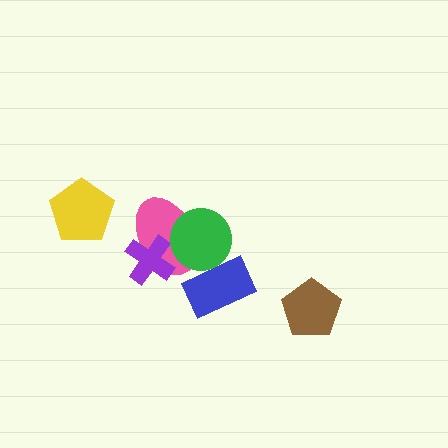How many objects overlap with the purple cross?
1 object overlaps with the purple cross.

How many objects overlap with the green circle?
2 objects overlap with the green circle.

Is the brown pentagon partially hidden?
No, no other shape covers it.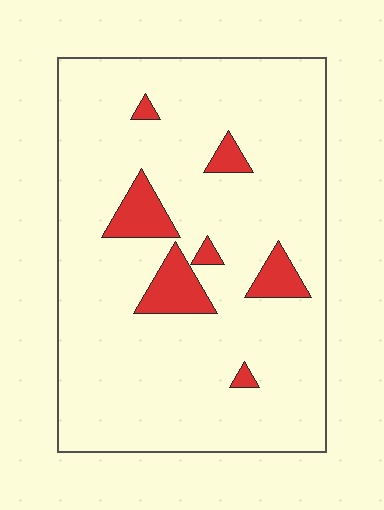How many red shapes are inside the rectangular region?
7.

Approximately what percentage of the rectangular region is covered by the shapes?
Approximately 10%.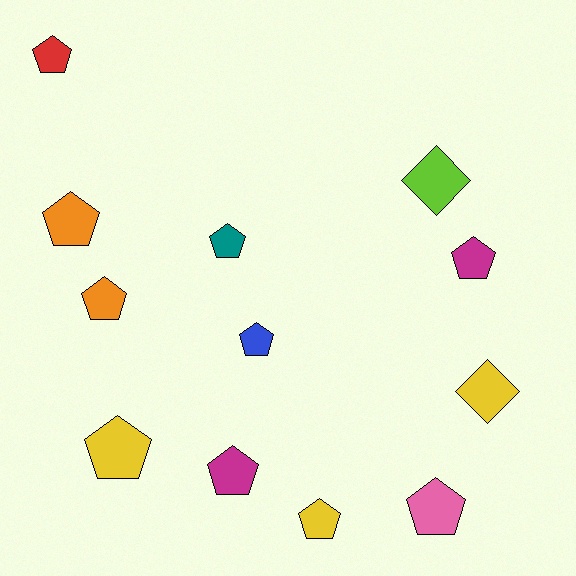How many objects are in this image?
There are 12 objects.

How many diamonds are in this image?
There are 2 diamonds.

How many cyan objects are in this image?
There are no cyan objects.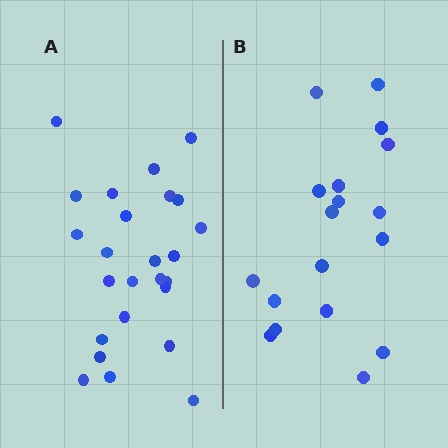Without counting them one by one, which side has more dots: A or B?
Region A (the left region) has more dots.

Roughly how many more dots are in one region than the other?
Region A has roughly 8 or so more dots than region B.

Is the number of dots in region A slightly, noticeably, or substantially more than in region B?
Region A has noticeably more, but not dramatically so. The ratio is roughly 1.4 to 1.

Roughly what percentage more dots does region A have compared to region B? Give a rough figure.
About 40% more.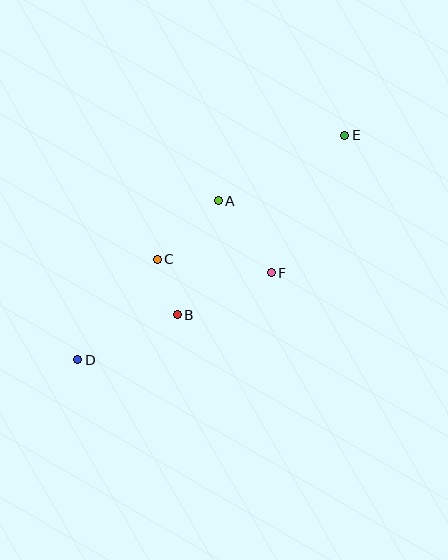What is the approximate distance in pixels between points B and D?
The distance between B and D is approximately 109 pixels.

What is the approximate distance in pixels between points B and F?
The distance between B and F is approximately 103 pixels.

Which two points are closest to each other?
Points B and C are closest to each other.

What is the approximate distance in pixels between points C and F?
The distance between C and F is approximately 115 pixels.